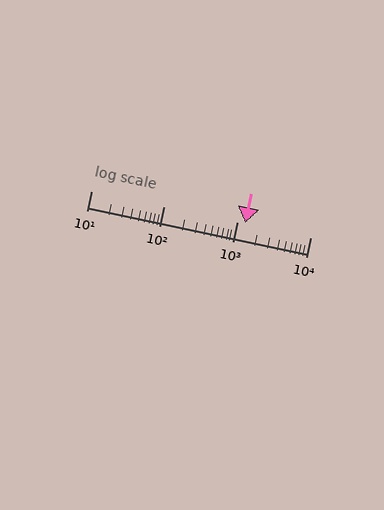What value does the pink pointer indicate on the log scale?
The pointer indicates approximately 1300.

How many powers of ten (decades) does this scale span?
The scale spans 3 decades, from 10 to 10000.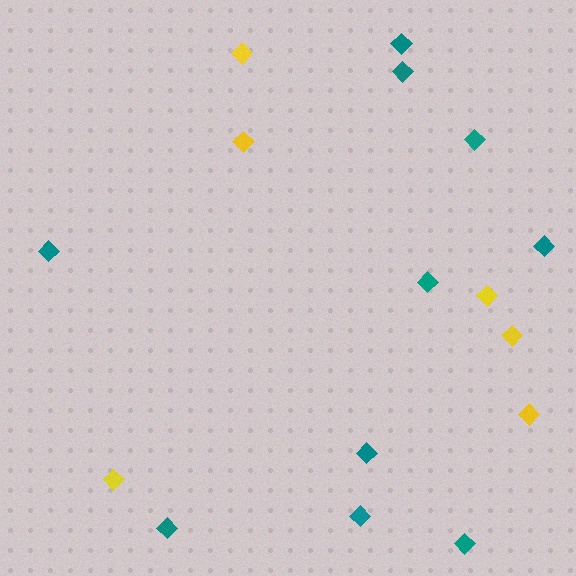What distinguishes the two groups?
There are 2 groups: one group of teal diamonds (10) and one group of yellow diamonds (6).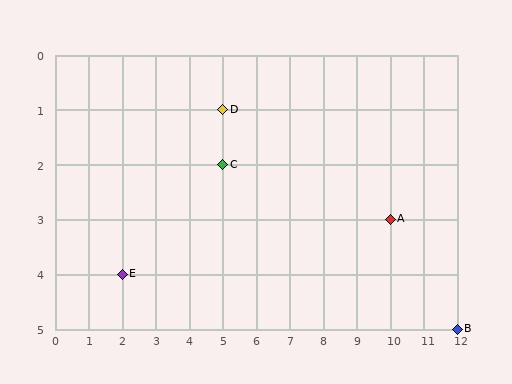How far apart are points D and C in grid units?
Points D and C are 1 row apart.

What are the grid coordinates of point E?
Point E is at grid coordinates (2, 4).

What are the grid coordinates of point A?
Point A is at grid coordinates (10, 3).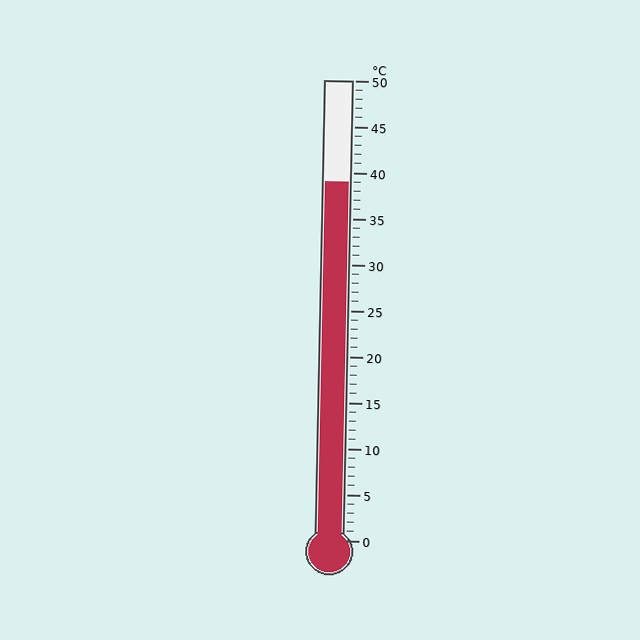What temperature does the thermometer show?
The thermometer shows approximately 39°C.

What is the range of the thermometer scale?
The thermometer scale ranges from 0°C to 50°C.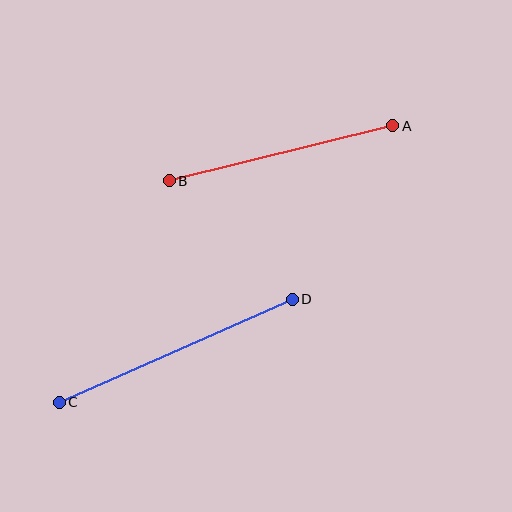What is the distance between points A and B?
The distance is approximately 230 pixels.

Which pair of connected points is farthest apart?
Points C and D are farthest apart.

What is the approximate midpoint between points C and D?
The midpoint is at approximately (176, 351) pixels.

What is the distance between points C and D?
The distance is approximately 255 pixels.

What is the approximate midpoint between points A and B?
The midpoint is at approximately (281, 153) pixels.